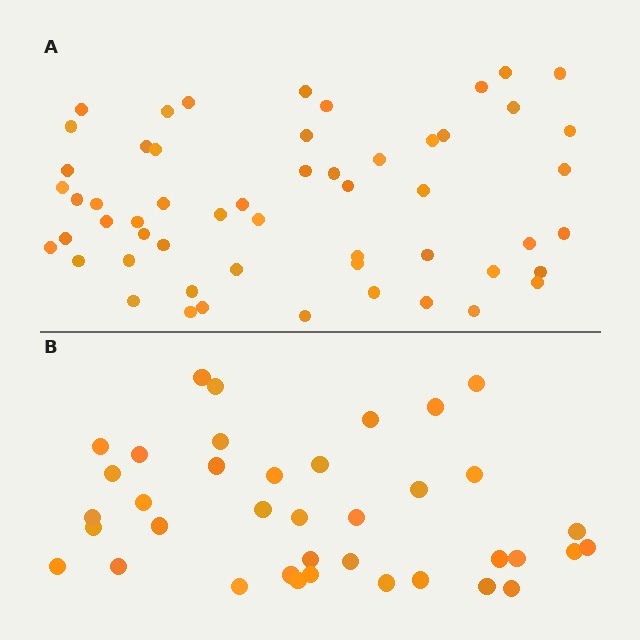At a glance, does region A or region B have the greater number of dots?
Region A (the top region) has more dots.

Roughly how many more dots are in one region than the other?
Region A has approximately 15 more dots than region B.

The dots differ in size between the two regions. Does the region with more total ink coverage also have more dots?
No. Region B has more total ink coverage because its dots are larger, but region A actually contains more individual dots. Total area can be misleading — the number of items is what matters here.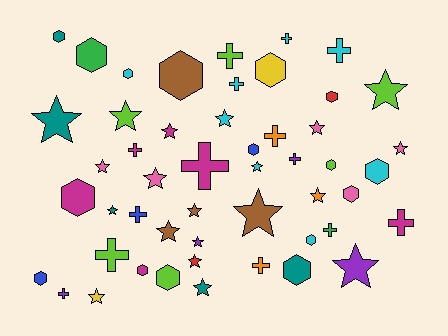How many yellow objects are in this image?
There are 2 yellow objects.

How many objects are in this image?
There are 50 objects.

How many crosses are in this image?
There are 14 crosses.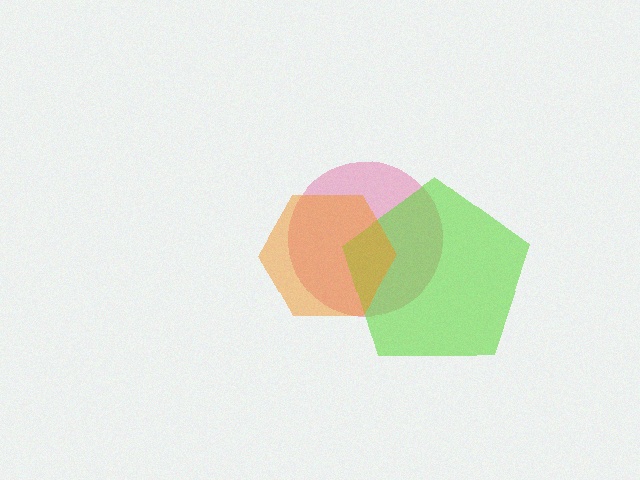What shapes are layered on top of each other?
The layered shapes are: a pink circle, a lime pentagon, an orange hexagon.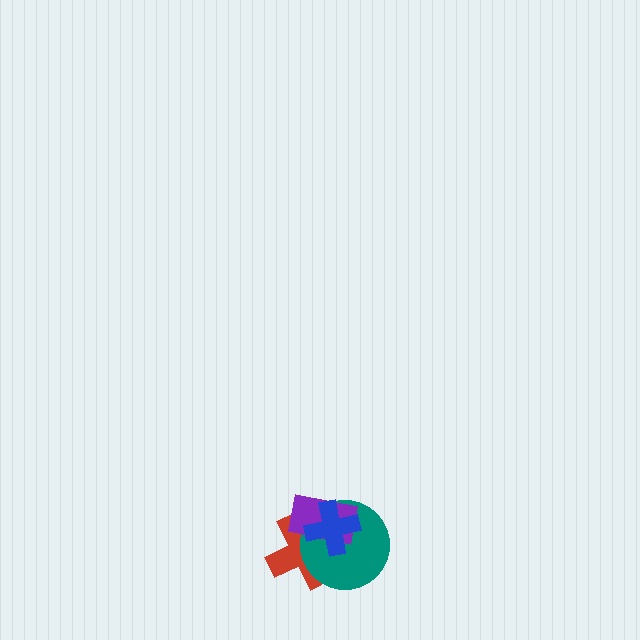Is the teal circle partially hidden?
Yes, it is partially covered by another shape.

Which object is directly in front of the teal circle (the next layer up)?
The purple rectangle is directly in front of the teal circle.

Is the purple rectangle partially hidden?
Yes, it is partially covered by another shape.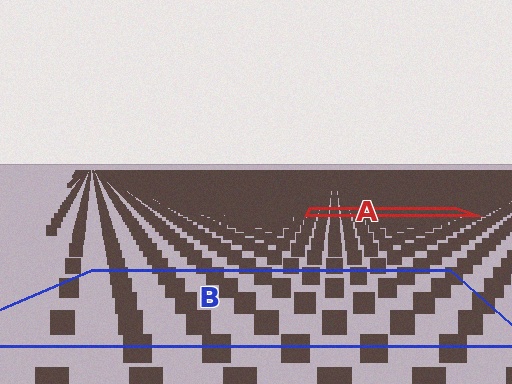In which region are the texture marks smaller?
The texture marks are smaller in region A, because it is farther away.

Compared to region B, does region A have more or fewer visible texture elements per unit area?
Region A has more texture elements per unit area — they are packed more densely because it is farther away.